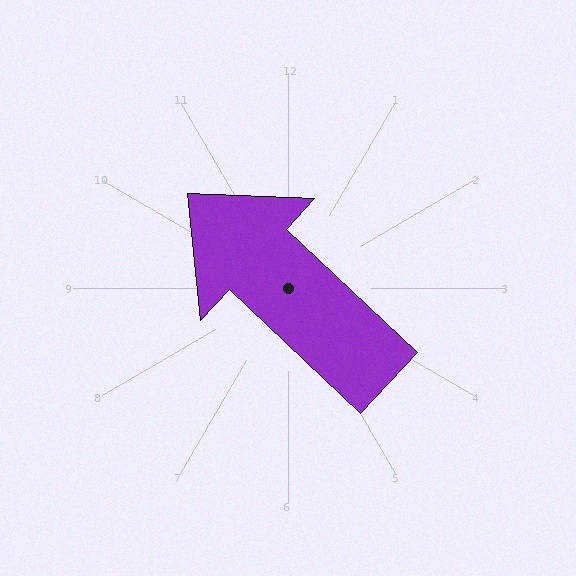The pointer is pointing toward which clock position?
Roughly 10 o'clock.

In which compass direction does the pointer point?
Northwest.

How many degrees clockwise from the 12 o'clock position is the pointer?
Approximately 313 degrees.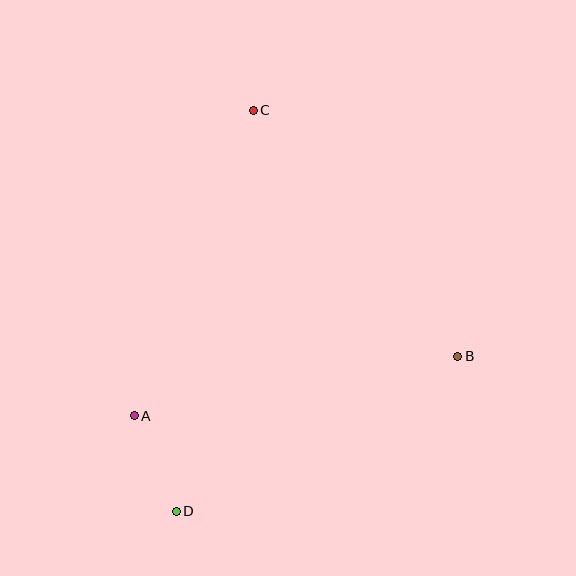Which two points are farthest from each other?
Points C and D are farthest from each other.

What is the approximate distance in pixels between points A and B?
The distance between A and B is approximately 329 pixels.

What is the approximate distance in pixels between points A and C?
The distance between A and C is approximately 328 pixels.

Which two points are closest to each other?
Points A and D are closest to each other.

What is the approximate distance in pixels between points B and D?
The distance between B and D is approximately 321 pixels.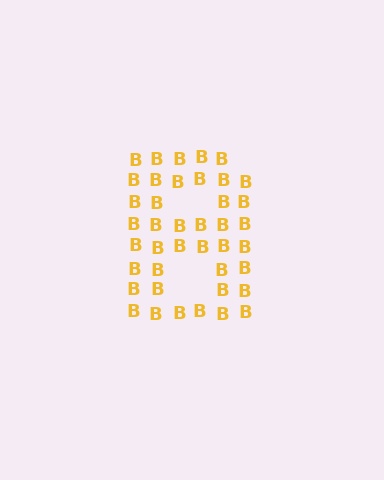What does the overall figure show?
The overall figure shows the letter B.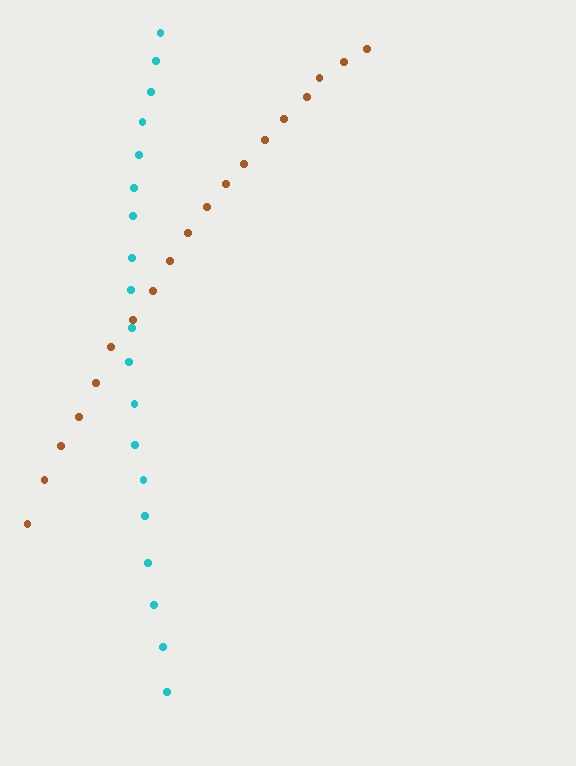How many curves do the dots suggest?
There are 2 distinct paths.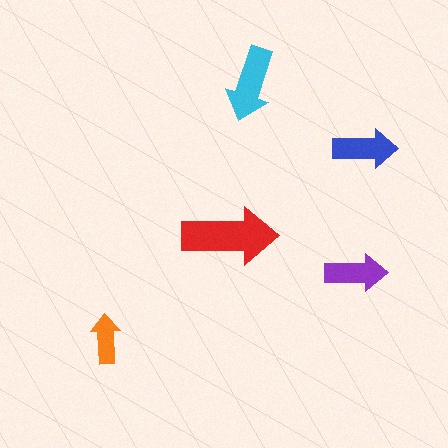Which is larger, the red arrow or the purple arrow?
The red one.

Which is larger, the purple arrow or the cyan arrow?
The cyan one.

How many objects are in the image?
There are 5 objects in the image.